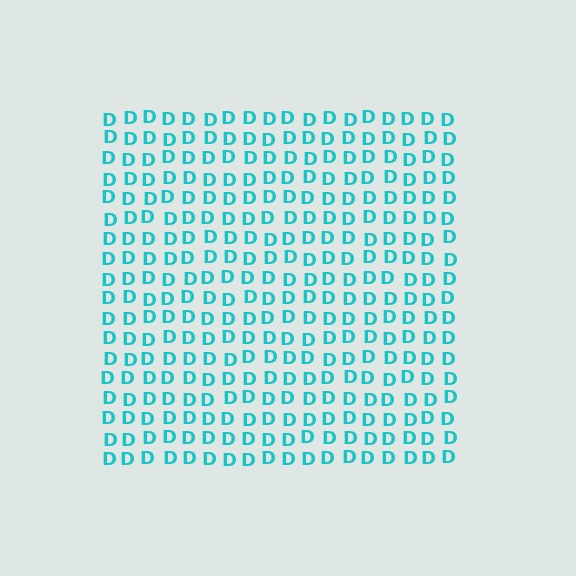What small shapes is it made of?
It is made of small letter D's.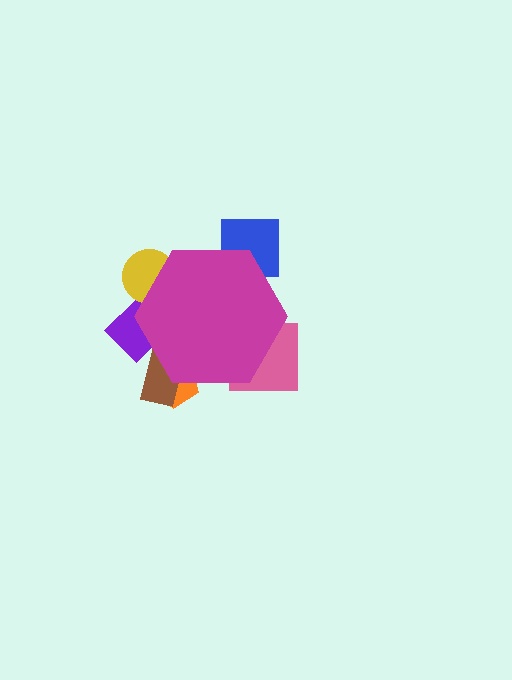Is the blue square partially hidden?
Yes, the blue square is partially hidden behind the magenta hexagon.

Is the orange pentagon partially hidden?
Yes, the orange pentagon is partially hidden behind the magenta hexagon.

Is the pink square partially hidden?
Yes, the pink square is partially hidden behind the magenta hexagon.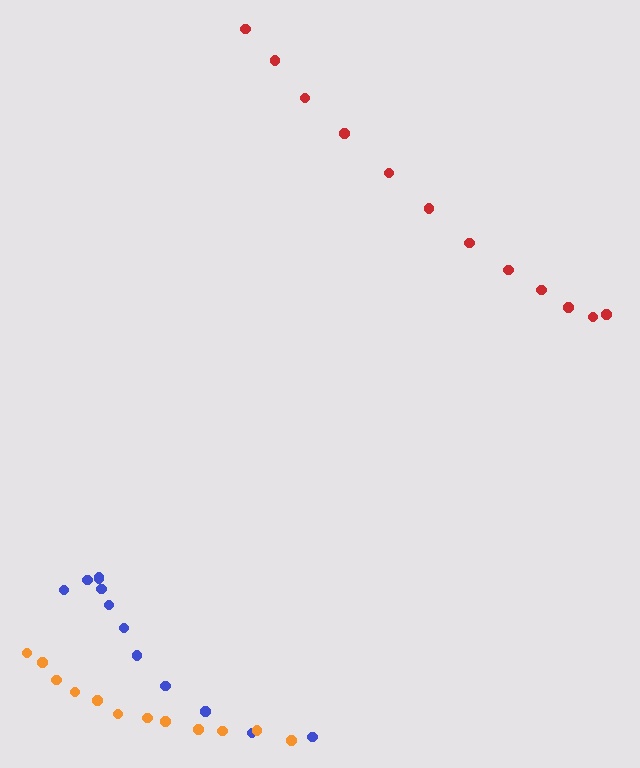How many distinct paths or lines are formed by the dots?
There are 3 distinct paths.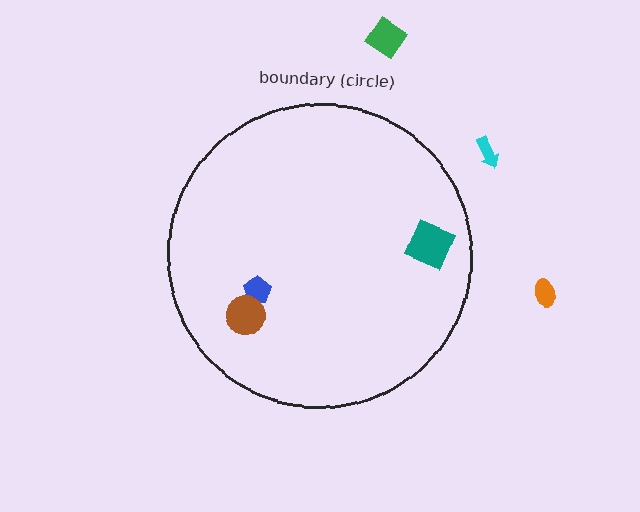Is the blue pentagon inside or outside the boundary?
Inside.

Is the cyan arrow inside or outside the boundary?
Outside.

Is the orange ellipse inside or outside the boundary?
Outside.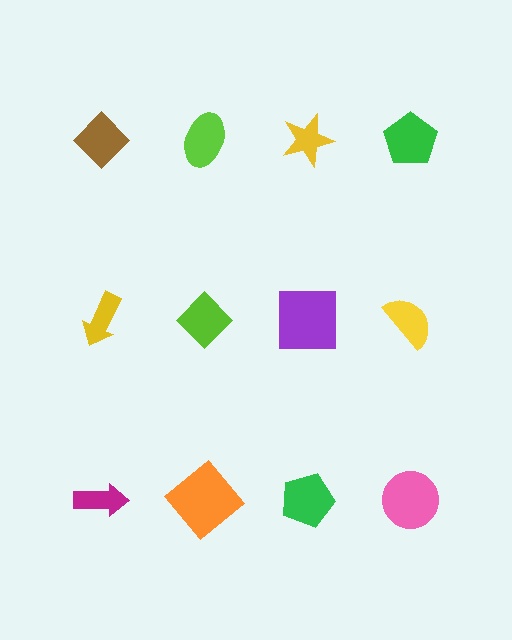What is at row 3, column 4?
A pink circle.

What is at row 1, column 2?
A lime ellipse.